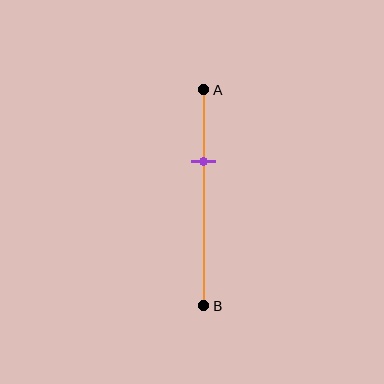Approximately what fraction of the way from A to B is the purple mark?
The purple mark is approximately 35% of the way from A to B.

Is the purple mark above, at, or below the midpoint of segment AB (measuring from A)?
The purple mark is above the midpoint of segment AB.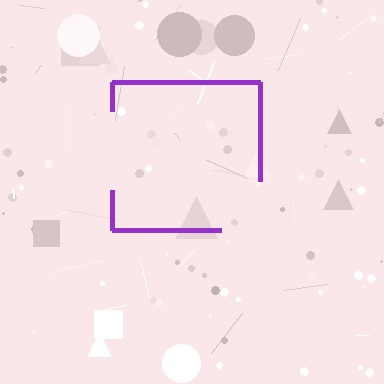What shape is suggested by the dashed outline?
The dashed outline suggests a square.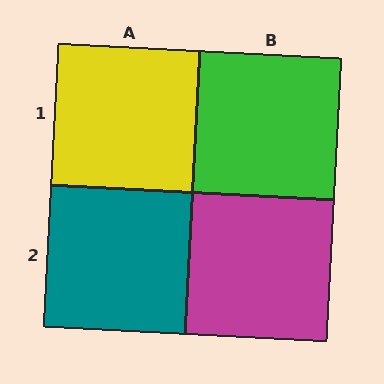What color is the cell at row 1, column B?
Green.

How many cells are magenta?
1 cell is magenta.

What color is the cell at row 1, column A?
Yellow.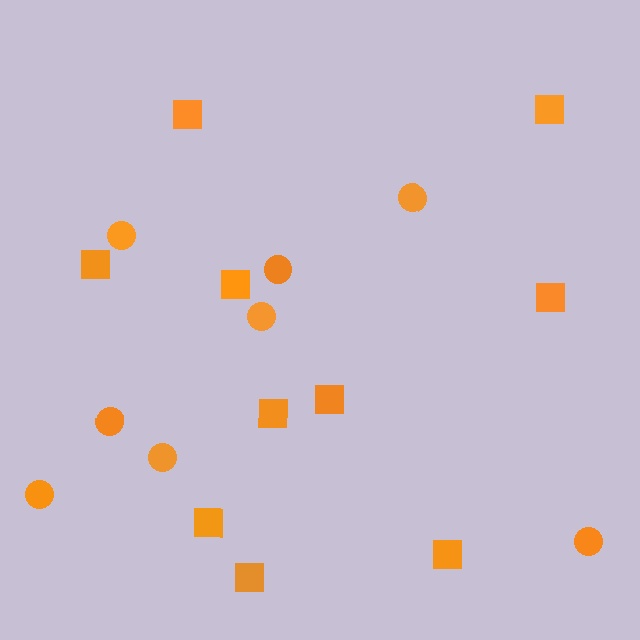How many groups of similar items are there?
There are 2 groups: one group of circles (8) and one group of squares (10).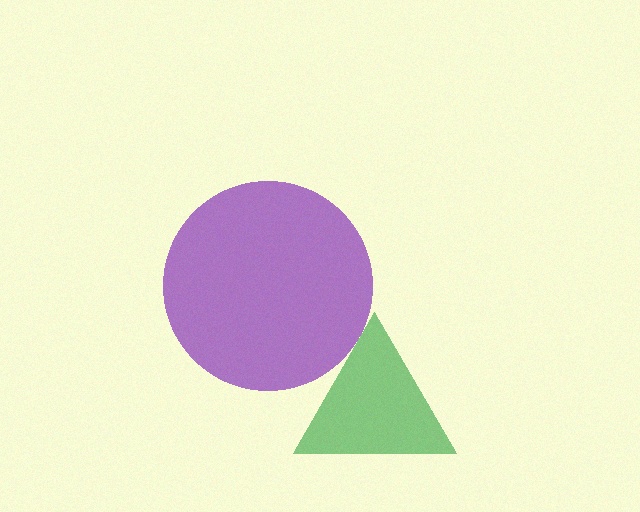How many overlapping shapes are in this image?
There are 2 overlapping shapes in the image.